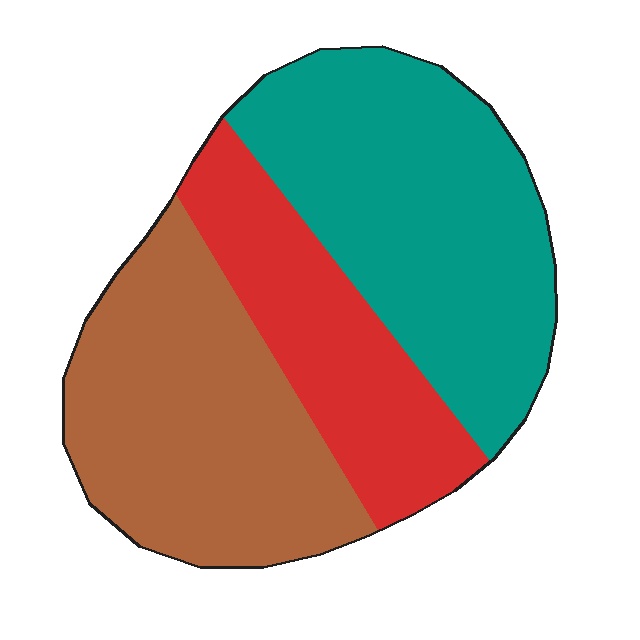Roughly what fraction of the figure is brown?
Brown takes up between a quarter and a half of the figure.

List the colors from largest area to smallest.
From largest to smallest: teal, brown, red.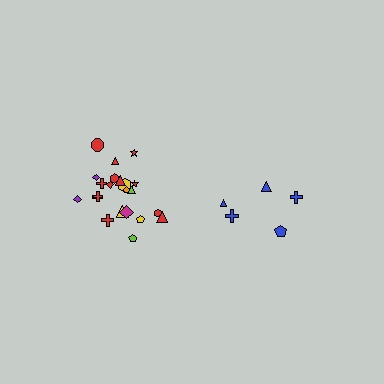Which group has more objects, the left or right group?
The left group.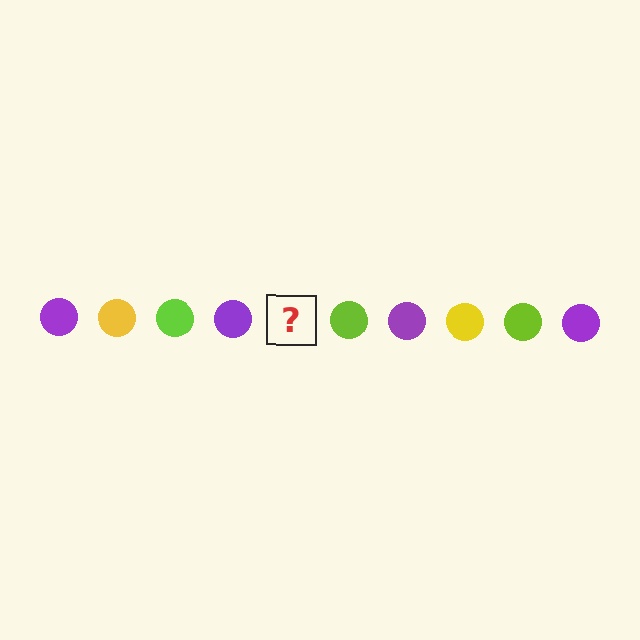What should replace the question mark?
The question mark should be replaced with a yellow circle.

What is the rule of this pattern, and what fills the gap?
The rule is that the pattern cycles through purple, yellow, lime circles. The gap should be filled with a yellow circle.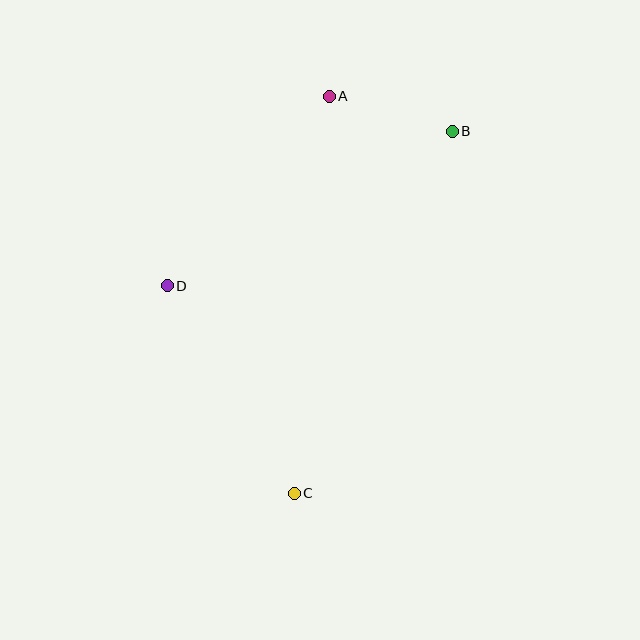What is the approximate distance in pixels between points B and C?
The distance between B and C is approximately 395 pixels.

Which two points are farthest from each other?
Points A and C are farthest from each other.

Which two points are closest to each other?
Points A and B are closest to each other.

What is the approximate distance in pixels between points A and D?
The distance between A and D is approximately 249 pixels.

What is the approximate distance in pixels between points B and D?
The distance between B and D is approximately 324 pixels.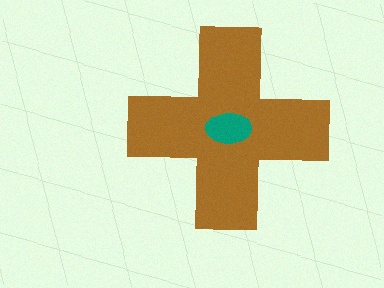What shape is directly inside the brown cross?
The teal ellipse.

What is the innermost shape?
The teal ellipse.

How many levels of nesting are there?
2.